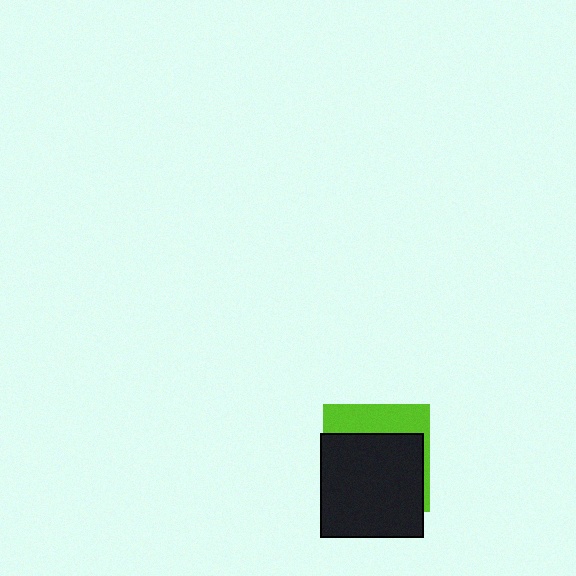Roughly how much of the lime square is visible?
A small part of it is visible (roughly 32%).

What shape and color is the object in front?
The object in front is a black square.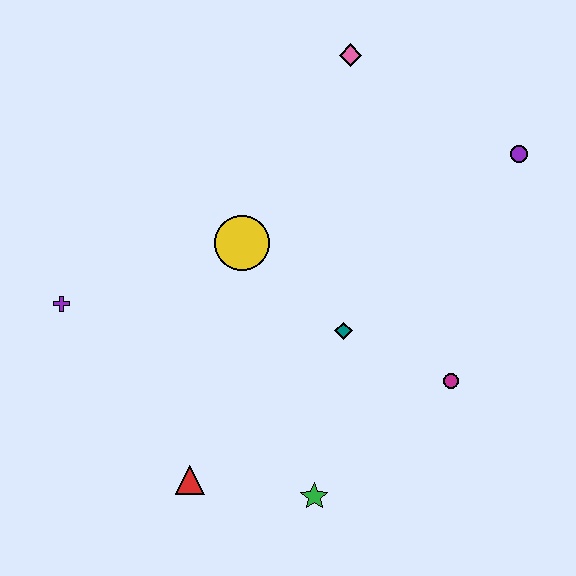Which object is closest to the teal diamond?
The magenta circle is closest to the teal diamond.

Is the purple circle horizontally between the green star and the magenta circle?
No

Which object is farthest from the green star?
The pink diamond is farthest from the green star.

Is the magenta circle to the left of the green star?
No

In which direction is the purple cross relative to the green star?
The purple cross is to the left of the green star.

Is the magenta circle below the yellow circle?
Yes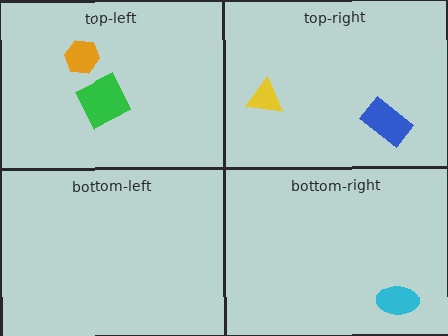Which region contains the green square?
The top-left region.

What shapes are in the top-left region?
The orange hexagon, the green square.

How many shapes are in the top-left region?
2.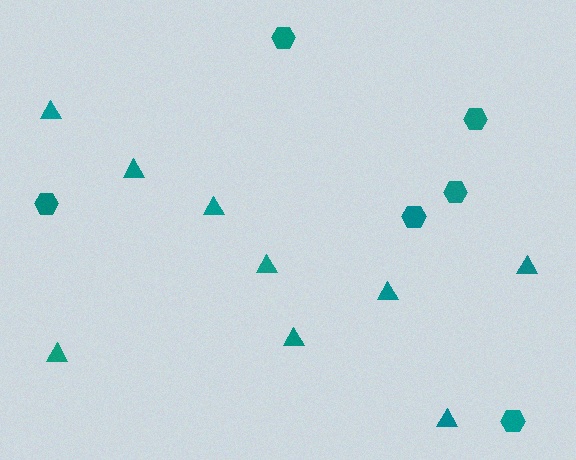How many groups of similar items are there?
There are 2 groups: one group of hexagons (6) and one group of triangles (9).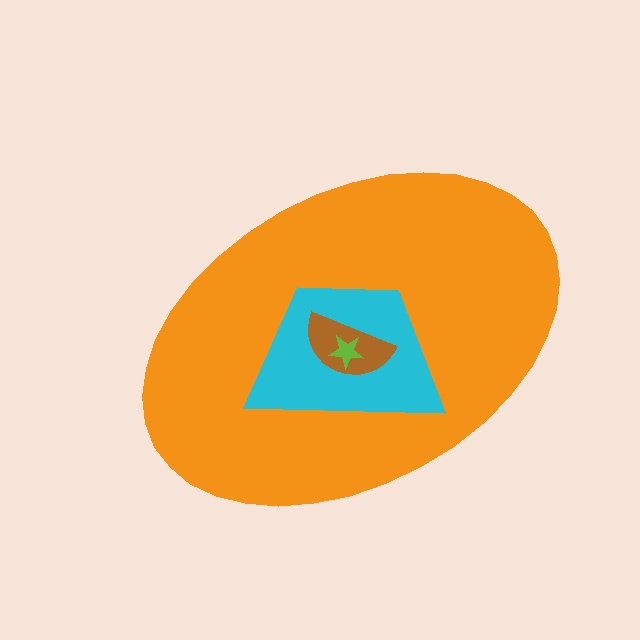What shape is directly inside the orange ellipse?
The cyan trapezoid.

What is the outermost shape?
The orange ellipse.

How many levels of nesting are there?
4.